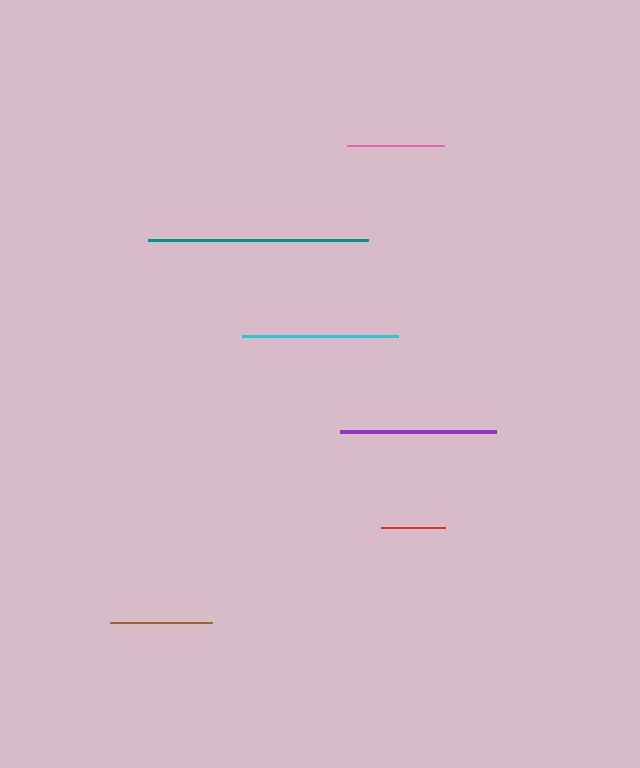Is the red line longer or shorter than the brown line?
The brown line is longer than the red line.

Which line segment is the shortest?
The red line is the shortest at approximately 64 pixels.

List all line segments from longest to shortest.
From longest to shortest: teal, cyan, purple, brown, pink, red.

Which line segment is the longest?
The teal line is the longest at approximately 220 pixels.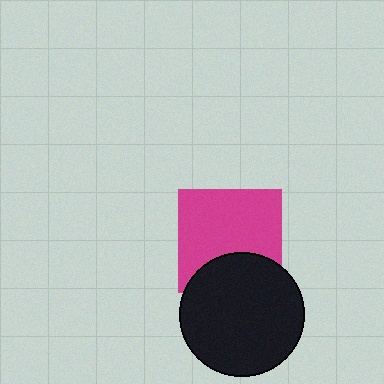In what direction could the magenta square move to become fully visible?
The magenta square could move up. That would shift it out from behind the black circle entirely.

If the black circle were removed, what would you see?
You would see the complete magenta square.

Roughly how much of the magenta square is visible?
Most of it is visible (roughly 70%).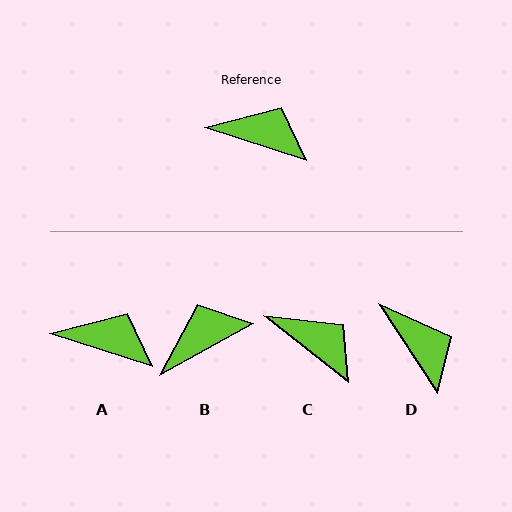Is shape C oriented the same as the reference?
No, it is off by about 20 degrees.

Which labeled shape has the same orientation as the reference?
A.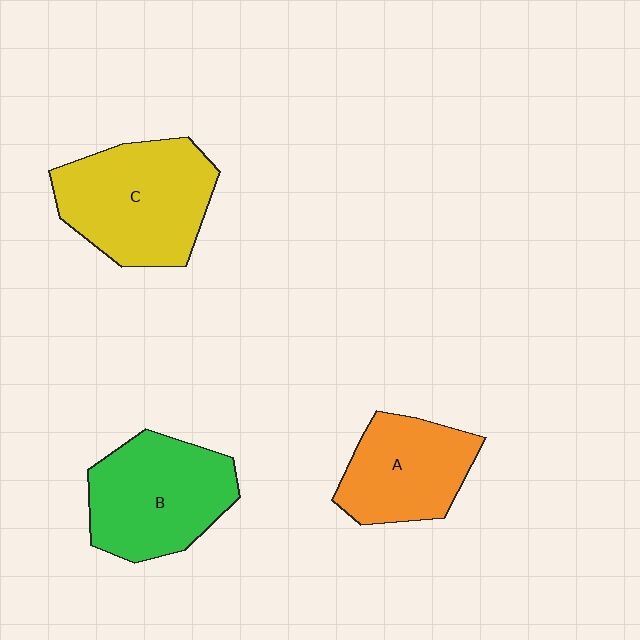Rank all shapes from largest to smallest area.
From largest to smallest: C (yellow), B (green), A (orange).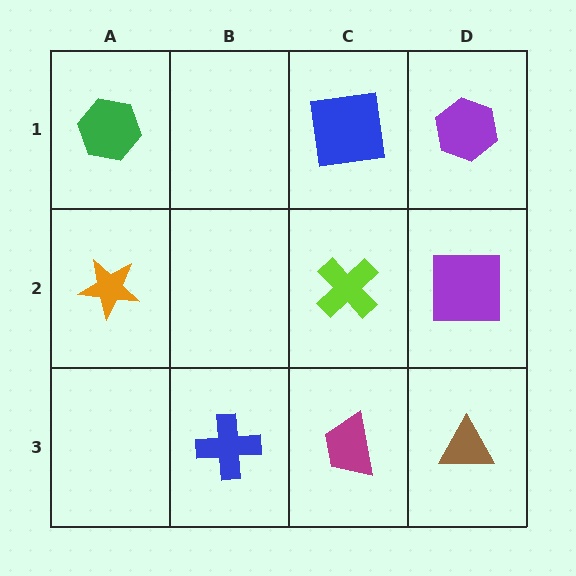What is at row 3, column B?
A blue cross.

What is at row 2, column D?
A purple square.